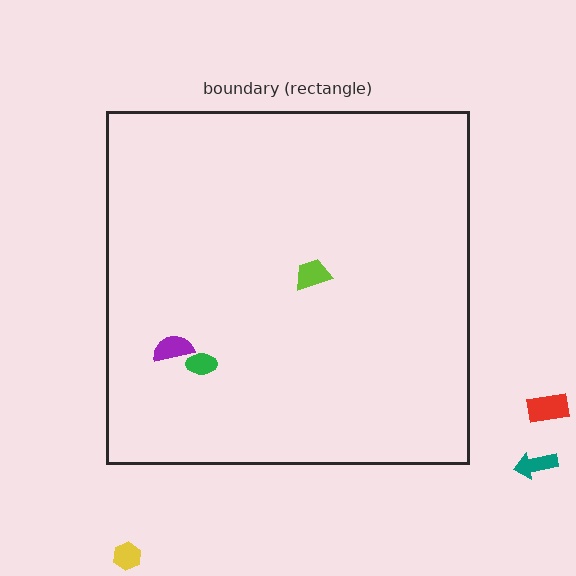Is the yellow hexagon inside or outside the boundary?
Outside.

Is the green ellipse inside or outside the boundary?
Inside.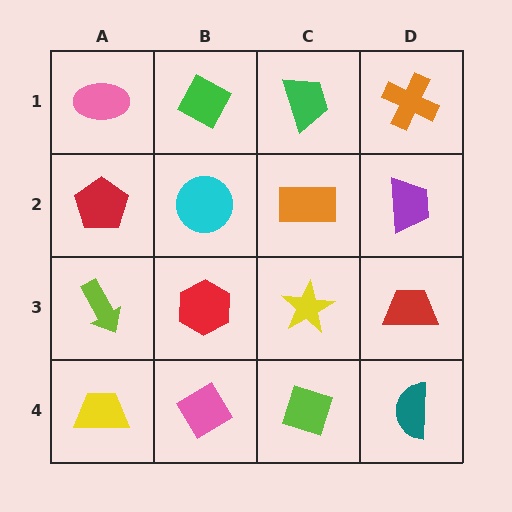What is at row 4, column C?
A lime diamond.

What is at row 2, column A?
A red pentagon.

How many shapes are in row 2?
4 shapes.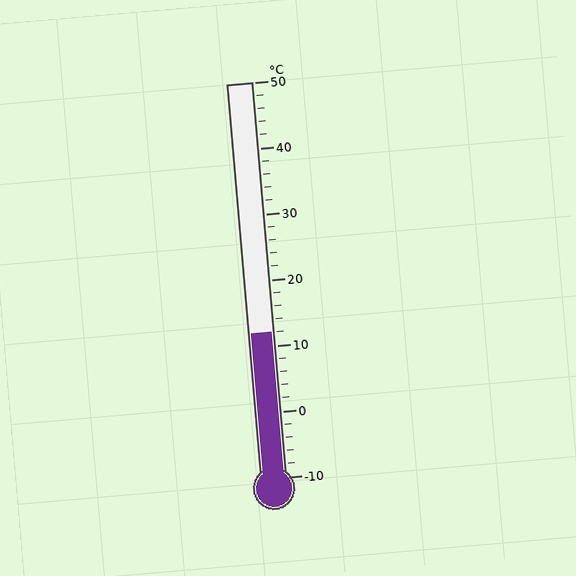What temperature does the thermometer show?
The thermometer shows approximately 12°C.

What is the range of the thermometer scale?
The thermometer scale ranges from -10°C to 50°C.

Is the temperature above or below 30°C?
The temperature is below 30°C.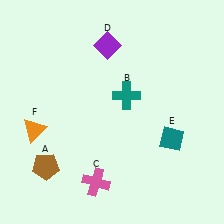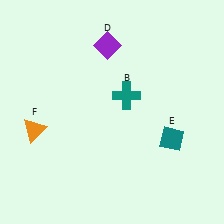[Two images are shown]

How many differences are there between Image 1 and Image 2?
There are 2 differences between the two images.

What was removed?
The brown pentagon (A), the pink cross (C) were removed in Image 2.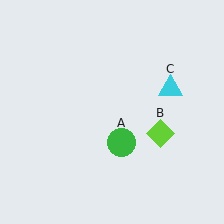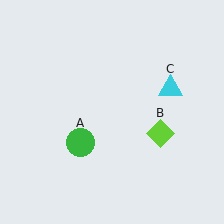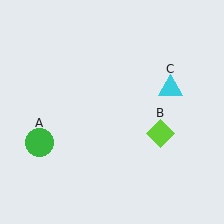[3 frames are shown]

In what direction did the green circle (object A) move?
The green circle (object A) moved left.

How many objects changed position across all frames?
1 object changed position: green circle (object A).